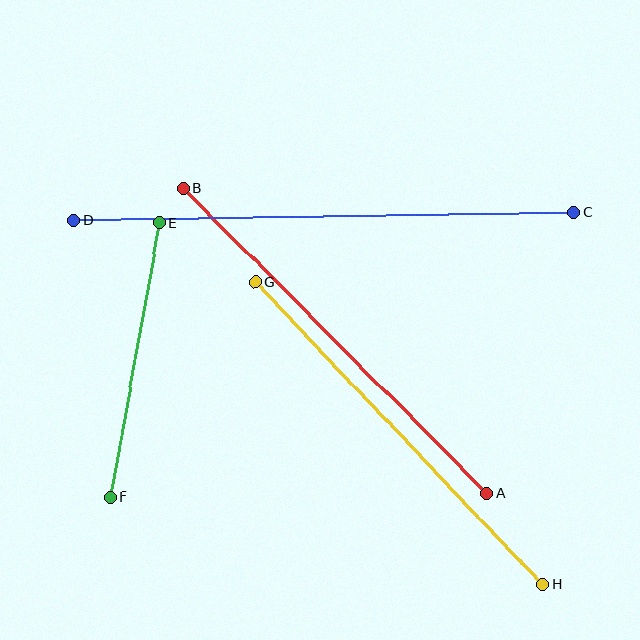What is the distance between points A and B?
The distance is approximately 430 pixels.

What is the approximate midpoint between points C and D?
The midpoint is at approximately (324, 216) pixels.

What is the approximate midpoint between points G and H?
The midpoint is at approximately (399, 433) pixels.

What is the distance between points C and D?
The distance is approximately 500 pixels.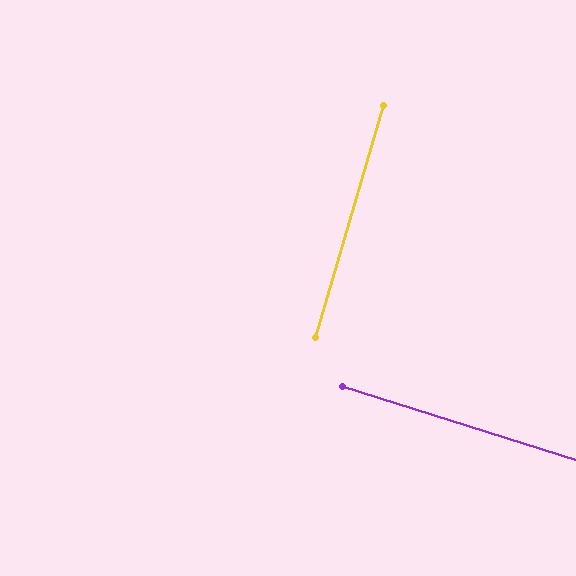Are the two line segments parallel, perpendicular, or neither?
Perpendicular — they meet at approximately 89°.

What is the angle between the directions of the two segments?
Approximately 89 degrees.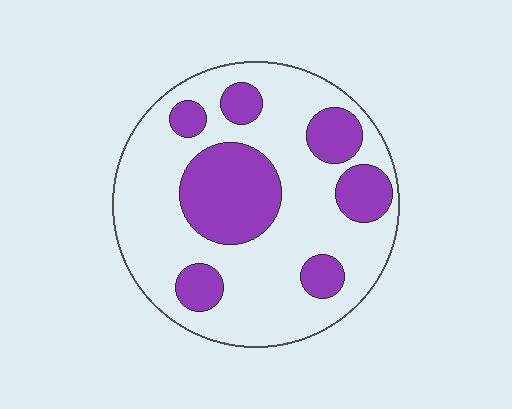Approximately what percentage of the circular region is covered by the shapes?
Approximately 30%.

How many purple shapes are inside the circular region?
7.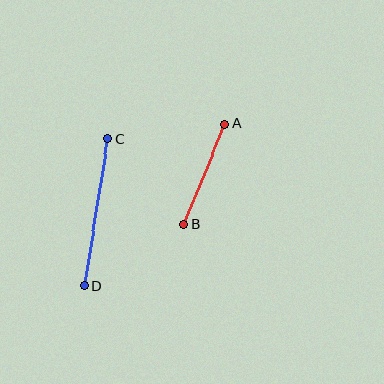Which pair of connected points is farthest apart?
Points C and D are farthest apart.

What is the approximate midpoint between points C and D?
The midpoint is at approximately (96, 213) pixels.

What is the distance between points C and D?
The distance is approximately 149 pixels.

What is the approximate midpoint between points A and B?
The midpoint is at approximately (205, 174) pixels.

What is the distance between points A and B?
The distance is approximately 108 pixels.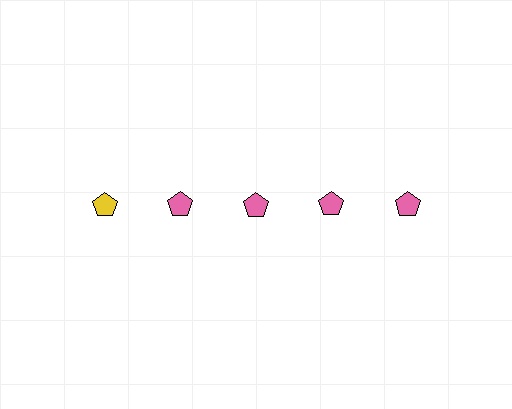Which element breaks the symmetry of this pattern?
The yellow pentagon in the top row, leftmost column breaks the symmetry. All other shapes are pink pentagons.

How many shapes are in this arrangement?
There are 5 shapes arranged in a grid pattern.